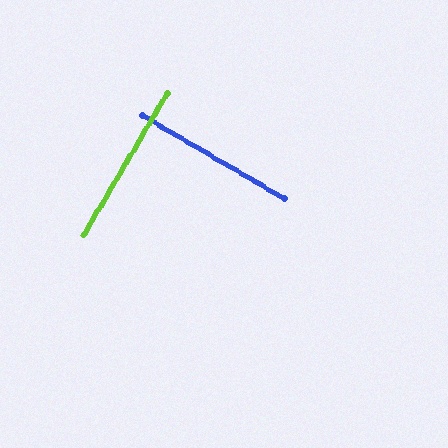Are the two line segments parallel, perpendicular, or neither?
Perpendicular — they meet at approximately 90°.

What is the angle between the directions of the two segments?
Approximately 90 degrees.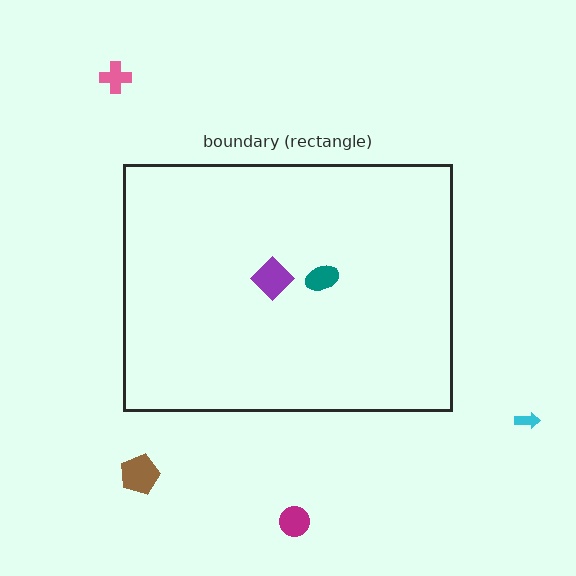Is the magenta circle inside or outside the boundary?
Outside.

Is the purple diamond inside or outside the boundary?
Inside.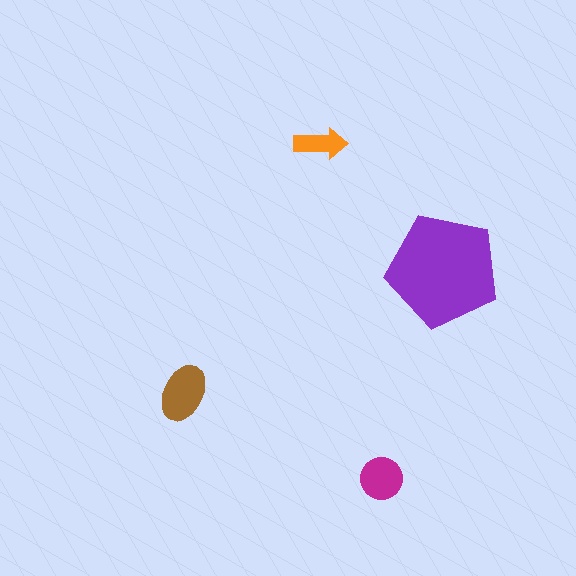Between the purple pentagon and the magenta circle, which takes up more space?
The purple pentagon.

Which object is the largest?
The purple pentagon.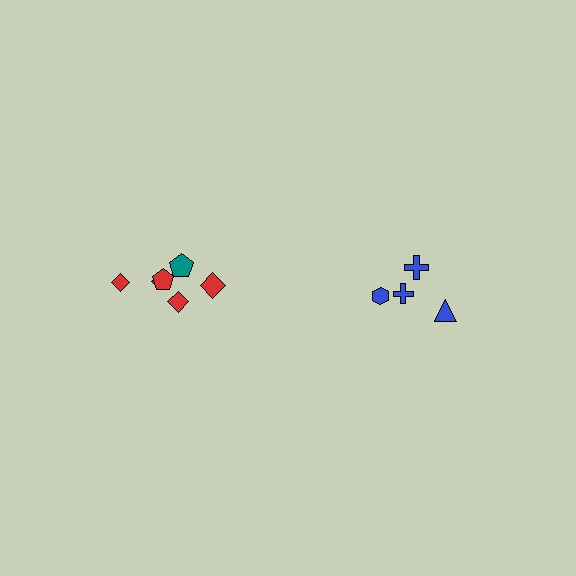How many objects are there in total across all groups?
There are 10 objects.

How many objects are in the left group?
There are 6 objects.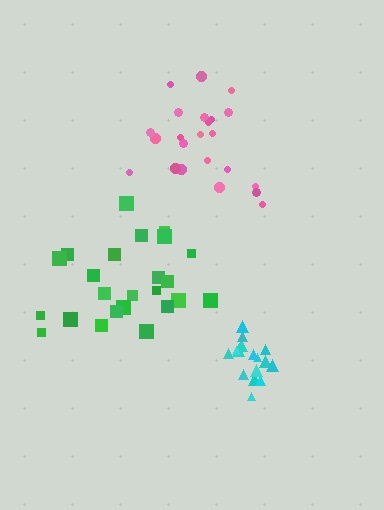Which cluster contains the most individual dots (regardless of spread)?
Green (24).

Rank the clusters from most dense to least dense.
cyan, pink, green.